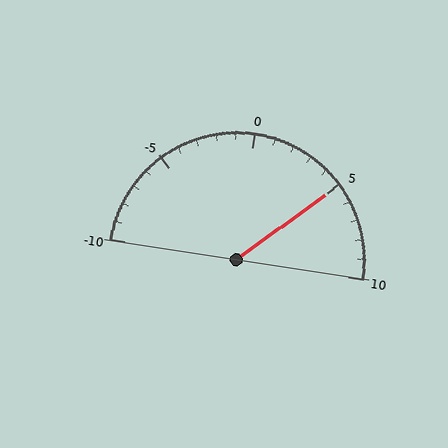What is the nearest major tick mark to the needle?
The nearest major tick mark is 5.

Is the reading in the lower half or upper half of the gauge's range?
The reading is in the upper half of the range (-10 to 10).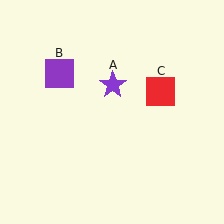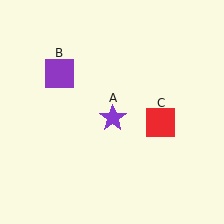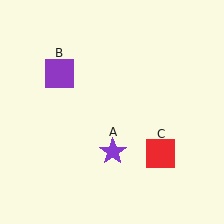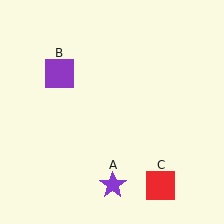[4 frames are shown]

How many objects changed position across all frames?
2 objects changed position: purple star (object A), red square (object C).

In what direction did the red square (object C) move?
The red square (object C) moved down.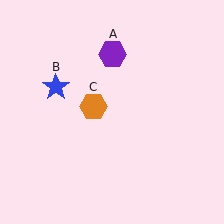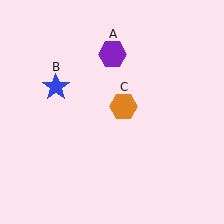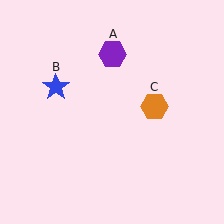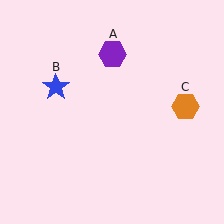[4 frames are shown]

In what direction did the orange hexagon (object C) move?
The orange hexagon (object C) moved right.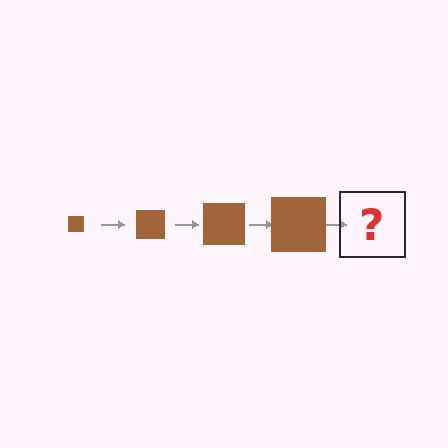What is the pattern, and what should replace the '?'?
The pattern is that the square gets progressively larger each step. The '?' should be a brown square, larger than the previous one.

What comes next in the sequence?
The next element should be a brown square, larger than the previous one.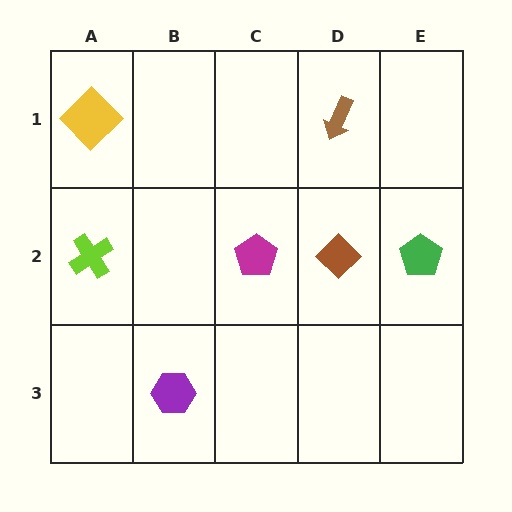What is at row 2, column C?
A magenta pentagon.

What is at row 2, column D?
A brown diamond.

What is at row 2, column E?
A green pentagon.